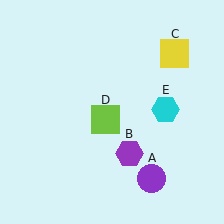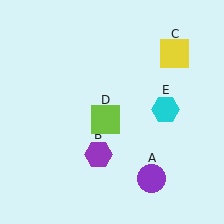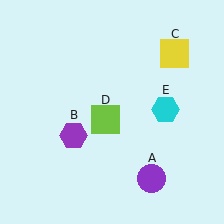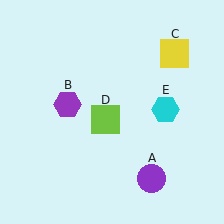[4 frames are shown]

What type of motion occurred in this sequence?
The purple hexagon (object B) rotated clockwise around the center of the scene.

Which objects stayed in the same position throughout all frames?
Purple circle (object A) and yellow square (object C) and lime square (object D) and cyan hexagon (object E) remained stationary.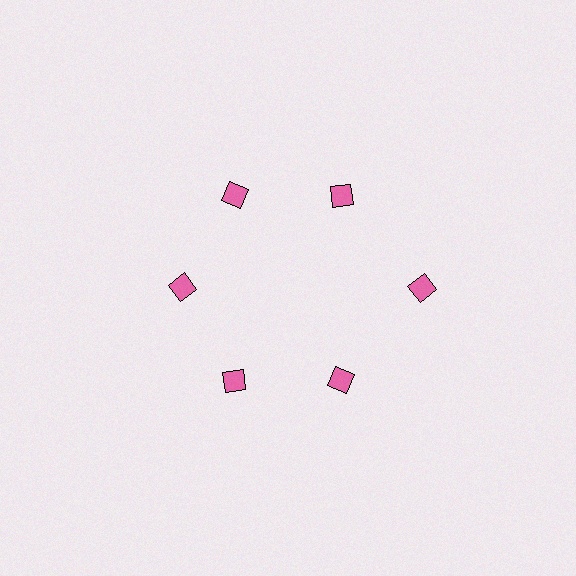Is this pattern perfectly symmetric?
No. The 6 pink diamonds are arranged in a ring, but one element near the 3 o'clock position is pushed outward from the center, breaking the 6-fold rotational symmetry.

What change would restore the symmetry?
The symmetry would be restored by moving it inward, back onto the ring so that all 6 diamonds sit at equal angles and equal distance from the center.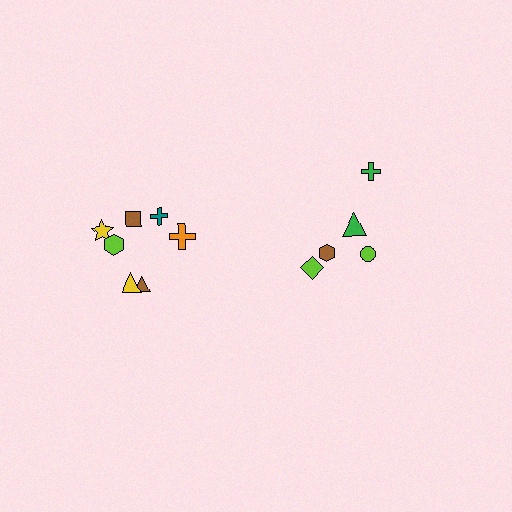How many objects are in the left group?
There are 7 objects.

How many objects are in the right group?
There are 5 objects.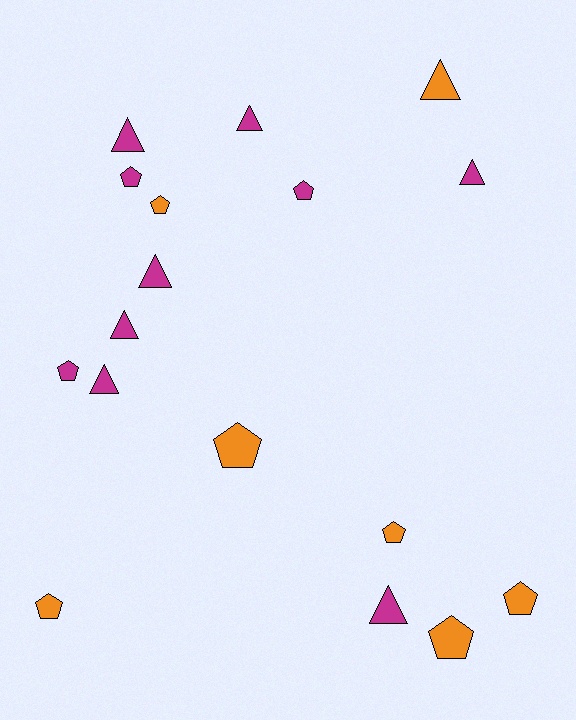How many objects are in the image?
There are 17 objects.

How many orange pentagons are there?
There are 6 orange pentagons.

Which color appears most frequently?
Magenta, with 10 objects.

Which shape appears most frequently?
Pentagon, with 9 objects.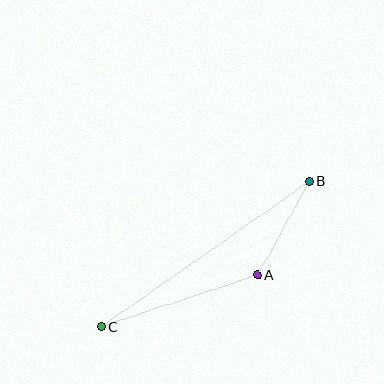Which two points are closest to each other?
Points A and B are closest to each other.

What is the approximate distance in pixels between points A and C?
The distance between A and C is approximately 165 pixels.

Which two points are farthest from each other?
Points B and C are farthest from each other.